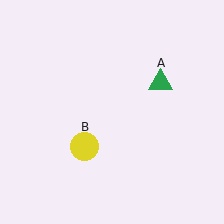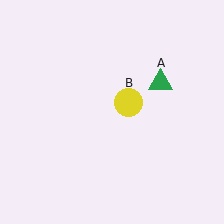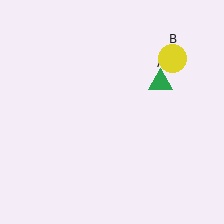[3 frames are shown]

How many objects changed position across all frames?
1 object changed position: yellow circle (object B).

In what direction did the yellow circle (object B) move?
The yellow circle (object B) moved up and to the right.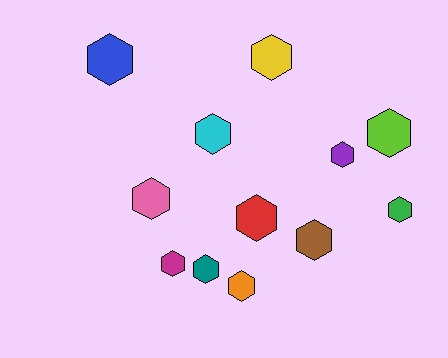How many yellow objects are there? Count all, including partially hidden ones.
There is 1 yellow object.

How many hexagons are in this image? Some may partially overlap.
There are 12 hexagons.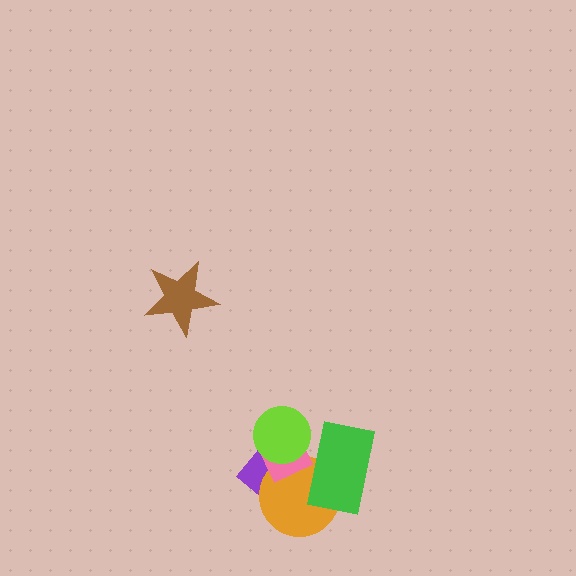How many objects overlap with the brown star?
0 objects overlap with the brown star.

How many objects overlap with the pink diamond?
4 objects overlap with the pink diamond.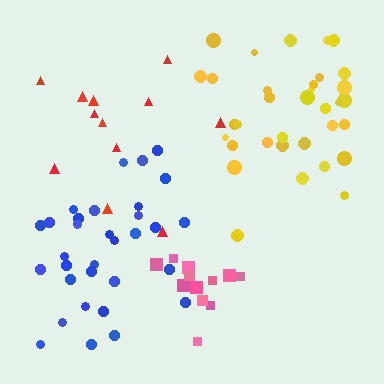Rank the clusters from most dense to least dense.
pink, yellow, blue, red.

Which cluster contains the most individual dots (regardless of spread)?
Yellow (35).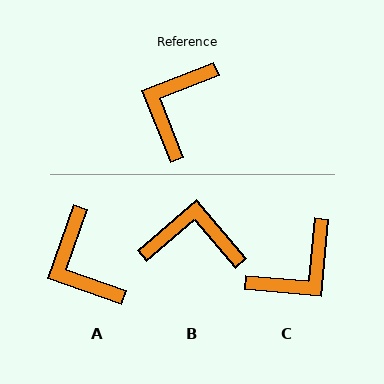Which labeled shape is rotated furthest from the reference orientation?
C, about 153 degrees away.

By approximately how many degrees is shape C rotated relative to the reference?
Approximately 153 degrees counter-clockwise.